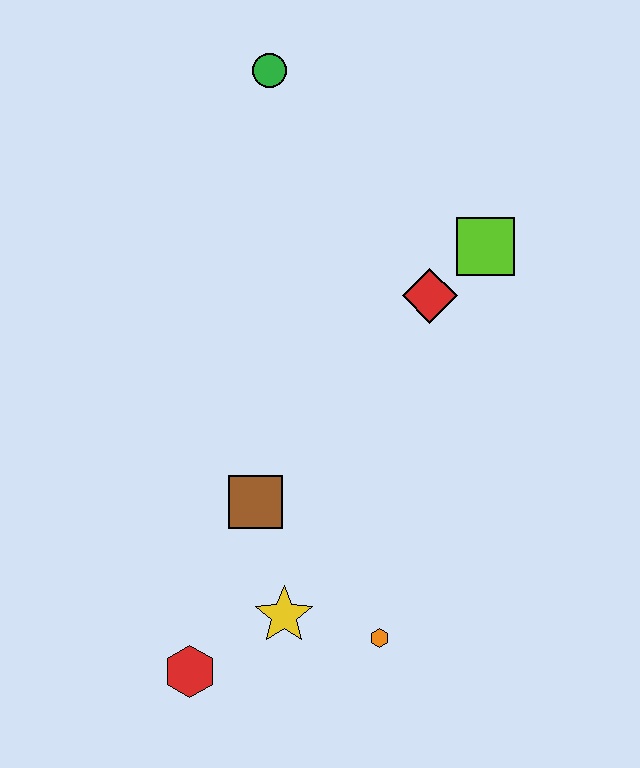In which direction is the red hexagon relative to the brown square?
The red hexagon is below the brown square.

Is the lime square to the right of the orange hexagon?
Yes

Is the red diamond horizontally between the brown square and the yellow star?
No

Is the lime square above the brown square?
Yes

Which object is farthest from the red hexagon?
The green circle is farthest from the red hexagon.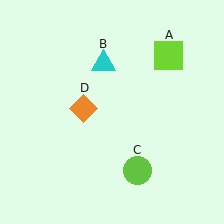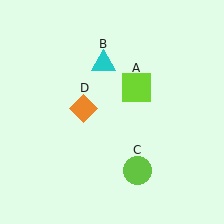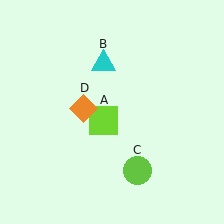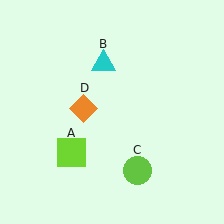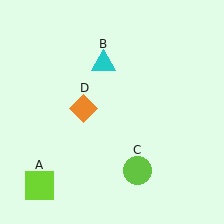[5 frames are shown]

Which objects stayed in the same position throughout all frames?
Cyan triangle (object B) and lime circle (object C) and orange diamond (object D) remained stationary.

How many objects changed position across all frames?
1 object changed position: lime square (object A).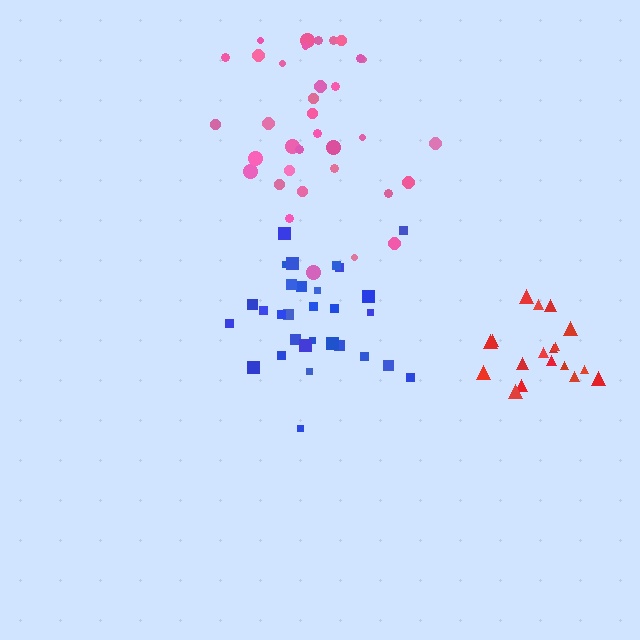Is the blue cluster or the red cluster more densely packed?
Red.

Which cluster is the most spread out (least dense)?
Pink.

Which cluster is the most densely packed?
Red.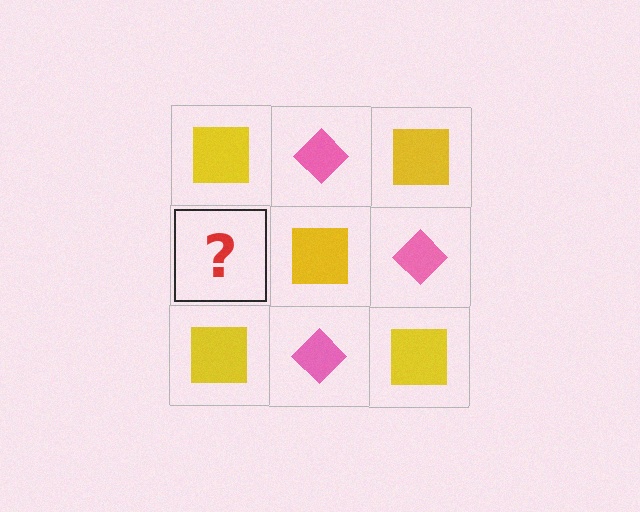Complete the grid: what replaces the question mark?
The question mark should be replaced with a pink diamond.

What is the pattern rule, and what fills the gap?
The rule is that it alternates yellow square and pink diamond in a checkerboard pattern. The gap should be filled with a pink diamond.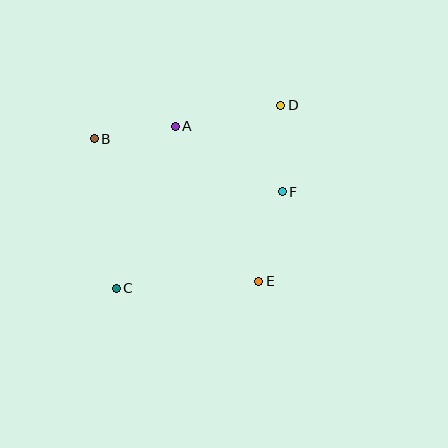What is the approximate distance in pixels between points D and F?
The distance between D and F is approximately 87 pixels.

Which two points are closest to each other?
Points A and B are closest to each other.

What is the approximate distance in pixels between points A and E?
The distance between A and E is approximately 176 pixels.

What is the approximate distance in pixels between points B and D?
The distance between B and D is approximately 189 pixels.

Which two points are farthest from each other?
Points C and D are farthest from each other.